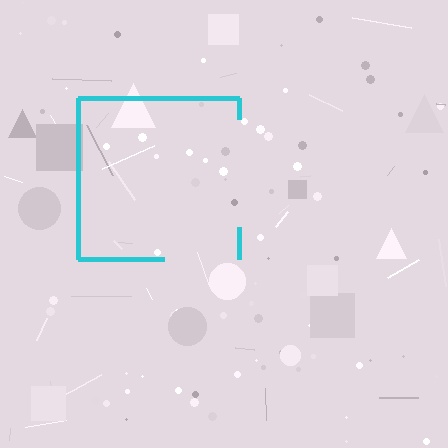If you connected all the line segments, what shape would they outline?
They would outline a square.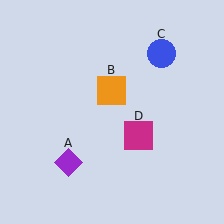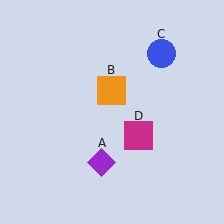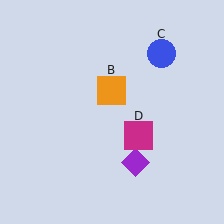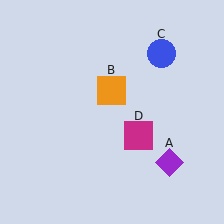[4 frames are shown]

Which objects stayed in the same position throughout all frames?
Orange square (object B) and blue circle (object C) and magenta square (object D) remained stationary.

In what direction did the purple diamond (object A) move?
The purple diamond (object A) moved right.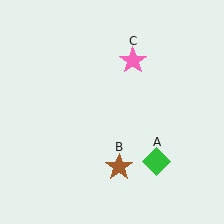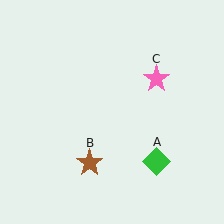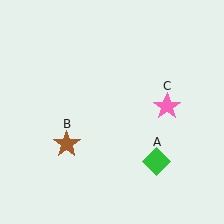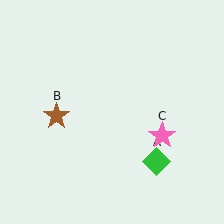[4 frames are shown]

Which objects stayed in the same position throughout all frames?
Green diamond (object A) remained stationary.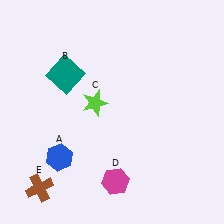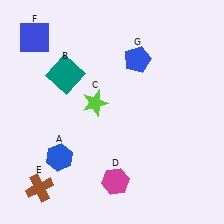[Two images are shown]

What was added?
A blue square (F), a blue pentagon (G) were added in Image 2.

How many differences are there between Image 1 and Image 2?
There are 2 differences between the two images.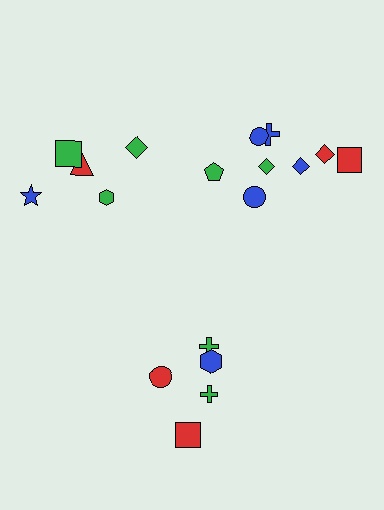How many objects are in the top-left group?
There are 5 objects.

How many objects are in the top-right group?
There are 8 objects.